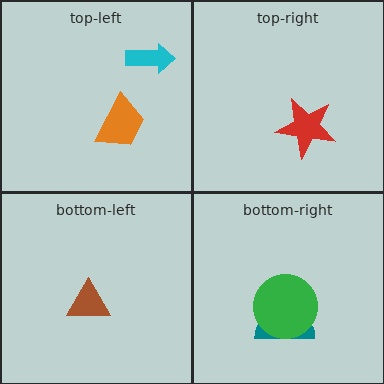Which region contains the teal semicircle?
The bottom-right region.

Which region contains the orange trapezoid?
The top-left region.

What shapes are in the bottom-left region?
The brown triangle.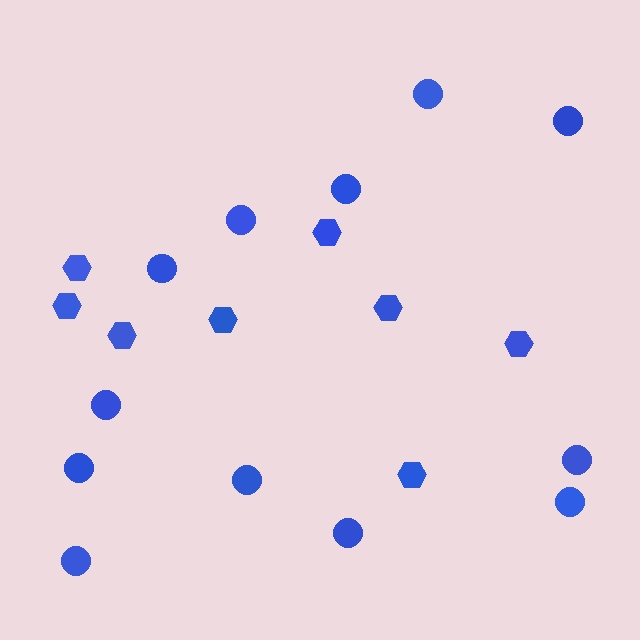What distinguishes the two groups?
There are 2 groups: one group of hexagons (8) and one group of circles (12).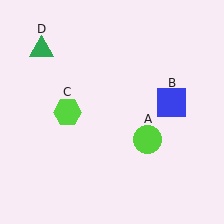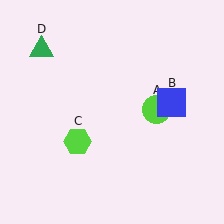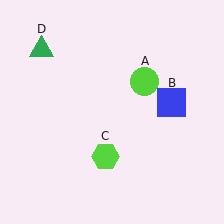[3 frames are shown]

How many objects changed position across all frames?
2 objects changed position: lime circle (object A), lime hexagon (object C).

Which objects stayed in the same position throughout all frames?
Blue square (object B) and green triangle (object D) remained stationary.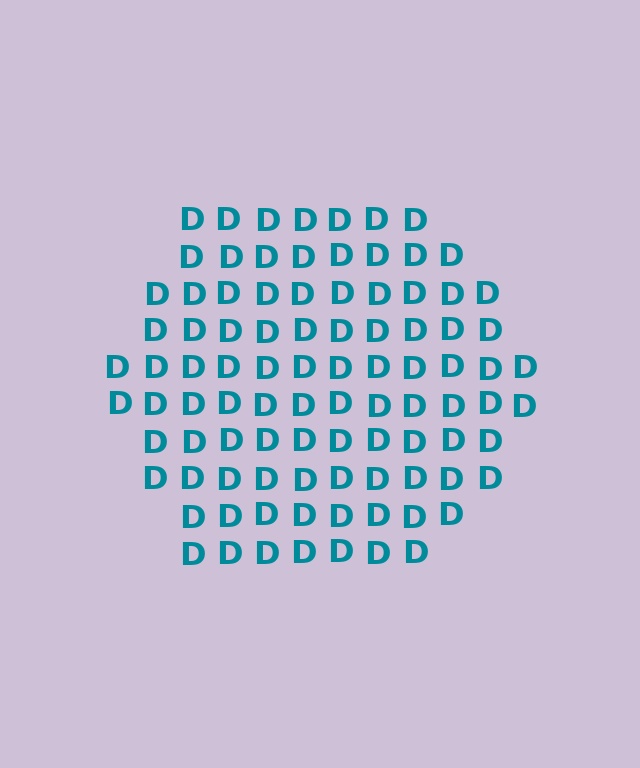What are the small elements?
The small elements are letter D's.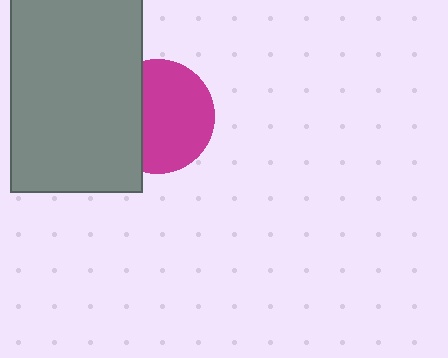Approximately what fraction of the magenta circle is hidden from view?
Roughly 35% of the magenta circle is hidden behind the gray rectangle.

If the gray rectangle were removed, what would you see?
You would see the complete magenta circle.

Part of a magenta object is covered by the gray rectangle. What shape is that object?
It is a circle.